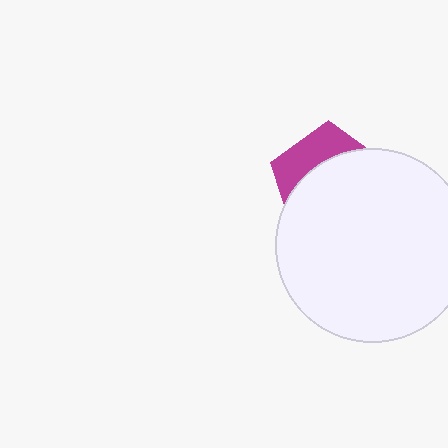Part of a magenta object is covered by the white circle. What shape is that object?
It is a pentagon.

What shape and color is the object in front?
The object in front is a white circle.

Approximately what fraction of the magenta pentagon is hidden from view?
Roughly 68% of the magenta pentagon is hidden behind the white circle.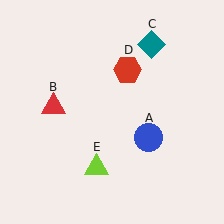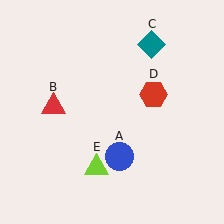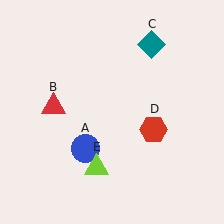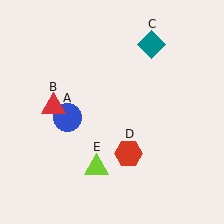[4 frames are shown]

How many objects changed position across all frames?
2 objects changed position: blue circle (object A), red hexagon (object D).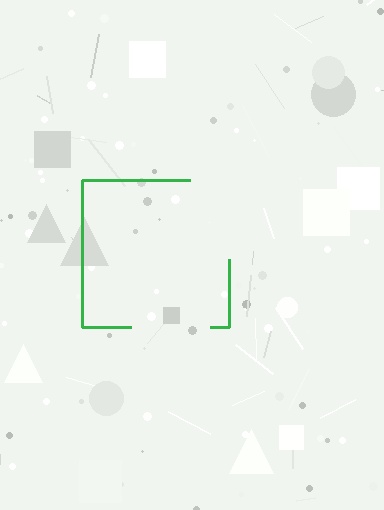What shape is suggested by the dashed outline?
The dashed outline suggests a square.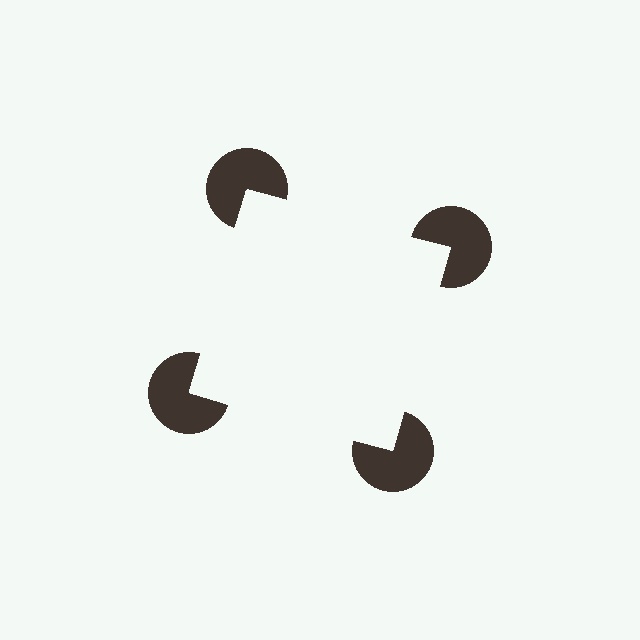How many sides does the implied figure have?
4 sides.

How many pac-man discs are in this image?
There are 4 — one at each vertex of the illusory square.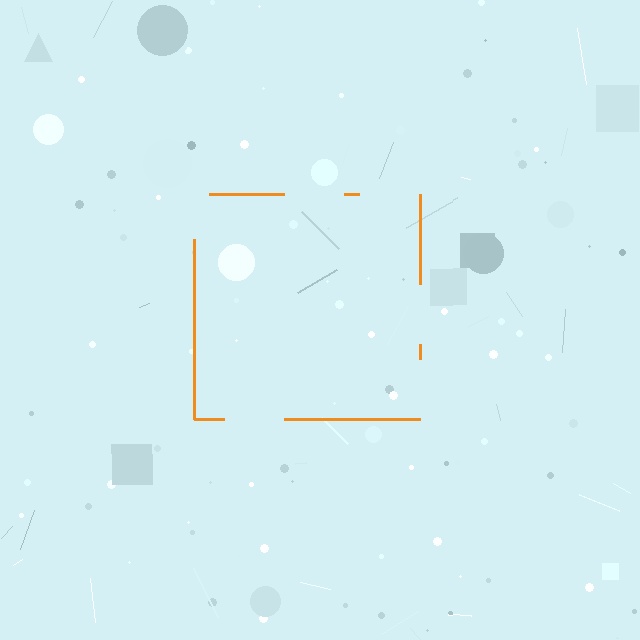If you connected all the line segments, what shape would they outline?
They would outline a square.